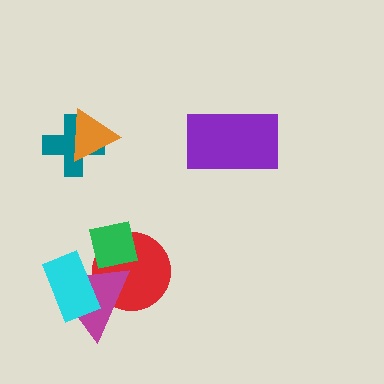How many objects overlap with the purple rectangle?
0 objects overlap with the purple rectangle.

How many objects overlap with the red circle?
3 objects overlap with the red circle.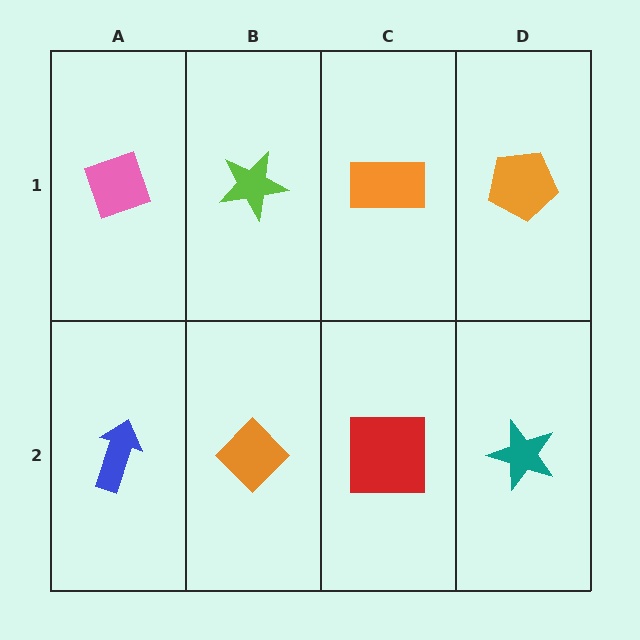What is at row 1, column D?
An orange pentagon.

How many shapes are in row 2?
4 shapes.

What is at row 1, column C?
An orange rectangle.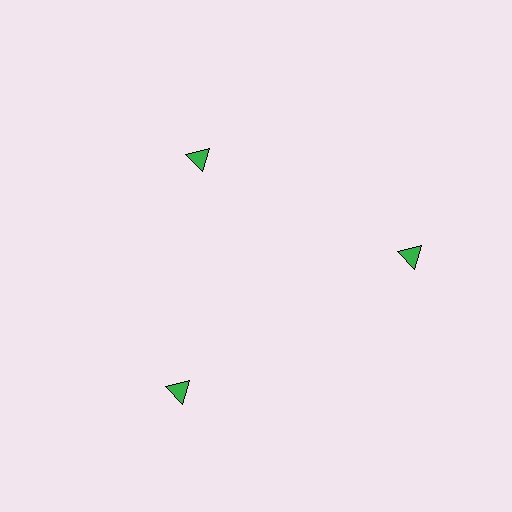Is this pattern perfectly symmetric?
No. The 3 green triangles are arranged in a ring, but one element near the 11 o'clock position is pulled inward toward the center, breaking the 3-fold rotational symmetry.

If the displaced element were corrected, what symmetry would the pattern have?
It would have 3-fold rotational symmetry — the pattern would map onto itself every 120 degrees.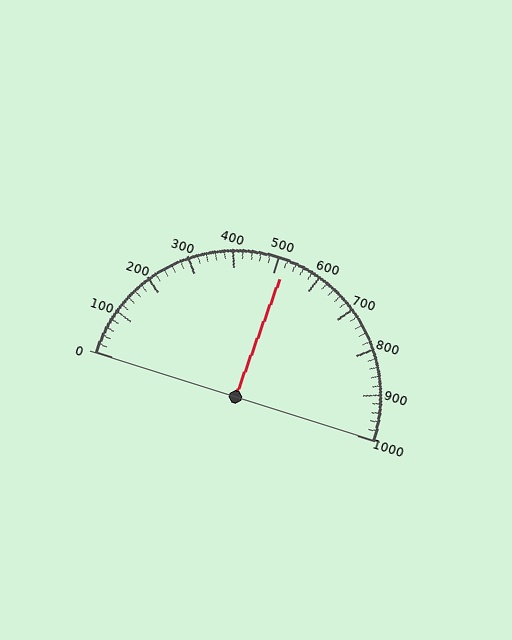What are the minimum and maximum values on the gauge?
The gauge ranges from 0 to 1000.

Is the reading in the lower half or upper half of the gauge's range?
The reading is in the upper half of the range (0 to 1000).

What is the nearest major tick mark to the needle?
The nearest major tick mark is 500.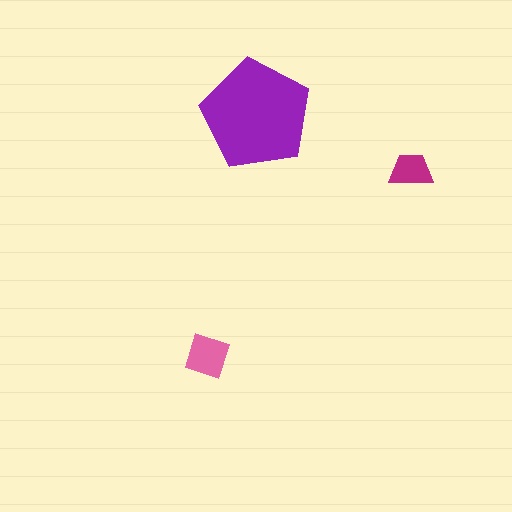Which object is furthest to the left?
The pink diamond is leftmost.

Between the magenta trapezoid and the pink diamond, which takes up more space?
The pink diamond.